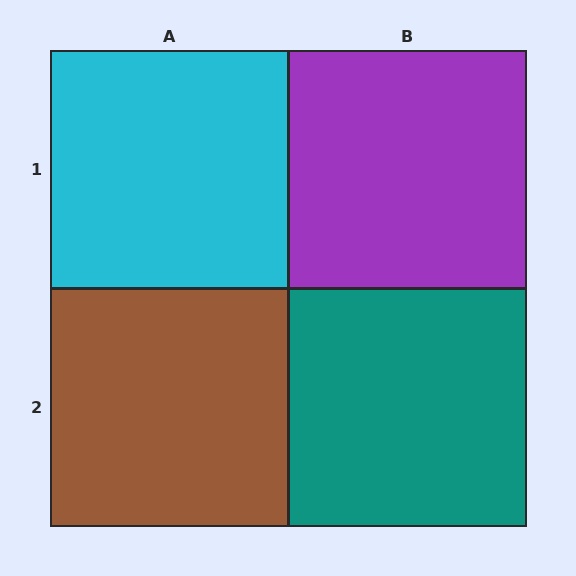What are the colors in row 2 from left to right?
Brown, teal.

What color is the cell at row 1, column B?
Purple.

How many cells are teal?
1 cell is teal.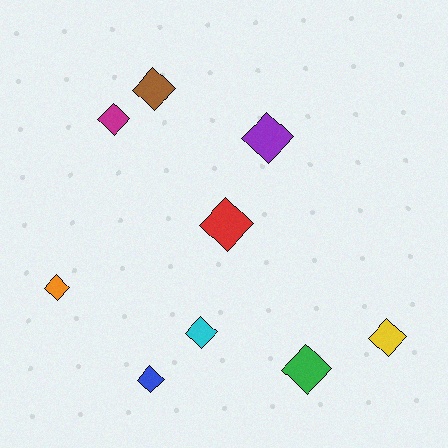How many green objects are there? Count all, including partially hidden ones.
There is 1 green object.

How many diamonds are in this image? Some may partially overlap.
There are 9 diamonds.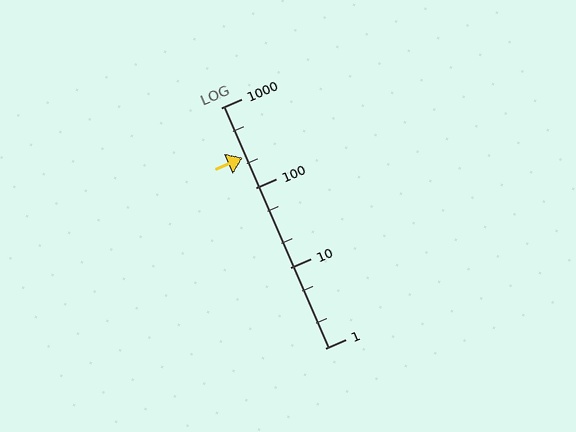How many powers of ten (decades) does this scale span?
The scale spans 3 decades, from 1 to 1000.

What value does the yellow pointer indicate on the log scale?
The pointer indicates approximately 240.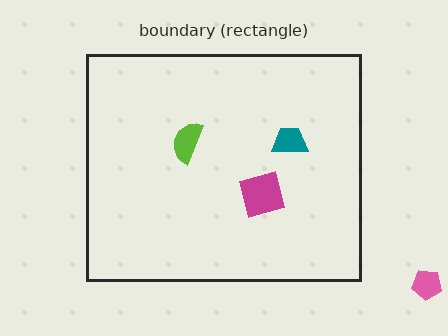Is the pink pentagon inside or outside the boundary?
Outside.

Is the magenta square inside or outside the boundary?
Inside.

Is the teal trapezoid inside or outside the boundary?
Inside.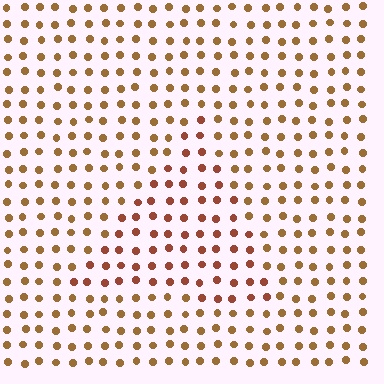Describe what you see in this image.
The image is filled with small brown elements in a uniform arrangement. A triangle-shaped region is visible where the elements are tinted to a slightly different hue, forming a subtle color boundary.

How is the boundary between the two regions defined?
The boundary is defined purely by a slight shift in hue (about 24 degrees). Spacing, size, and orientation are identical on both sides.